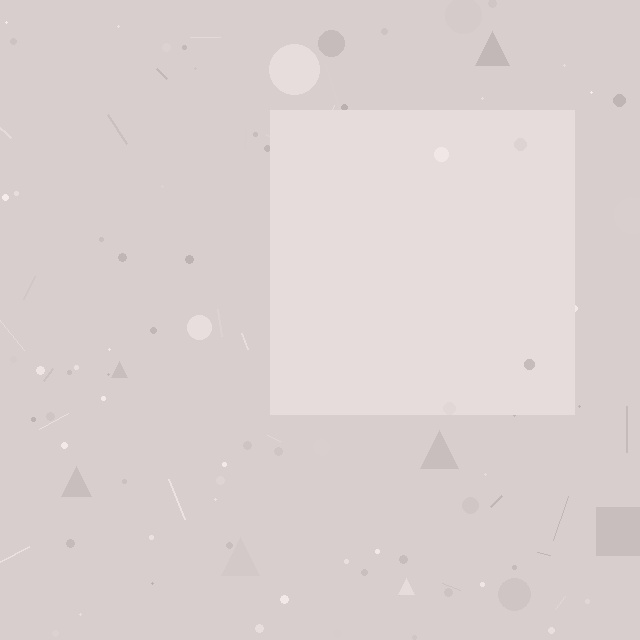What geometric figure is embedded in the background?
A square is embedded in the background.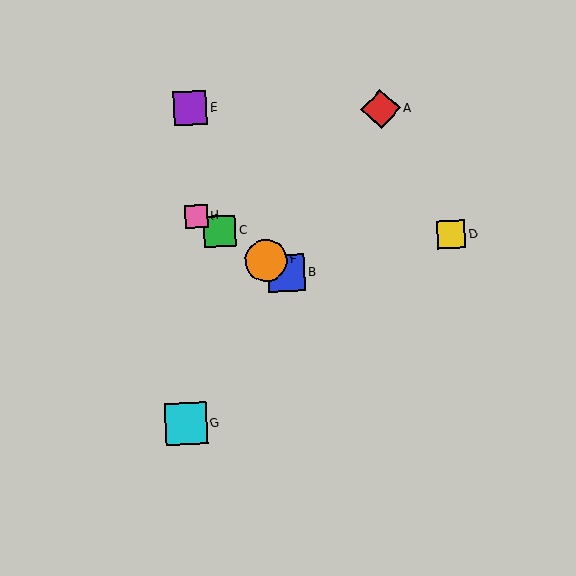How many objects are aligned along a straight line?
4 objects (B, C, F, H) are aligned along a straight line.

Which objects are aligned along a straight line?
Objects B, C, F, H are aligned along a straight line.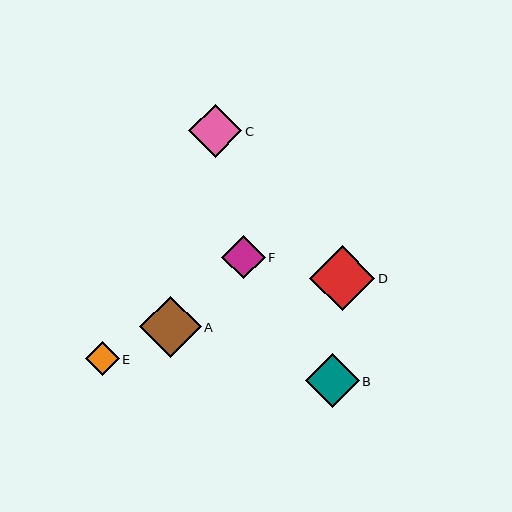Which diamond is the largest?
Diamond D is the largest with a size of approximately 65 pixels.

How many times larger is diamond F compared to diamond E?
Diamond F is approximately 1.3 times the size of diamond E.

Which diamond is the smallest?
Diamond E is the smallest with a size of approximately 34 pixels.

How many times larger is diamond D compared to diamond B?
Diamond D is approximately 1.2 times the size of diamond B.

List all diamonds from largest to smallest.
From largest to smallest: D, A, B, C, F, E.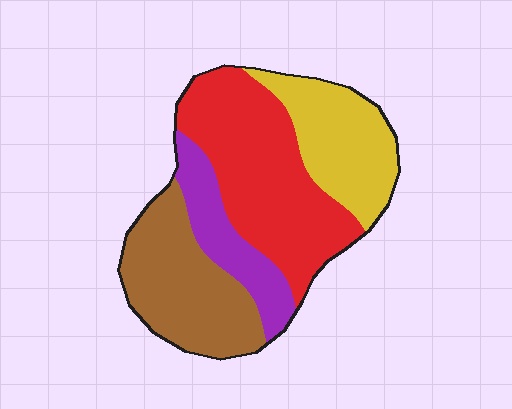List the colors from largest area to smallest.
From largest to smallest: red, brown, yellow, purple.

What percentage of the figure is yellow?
Yellow covers roughly 20% of the figure.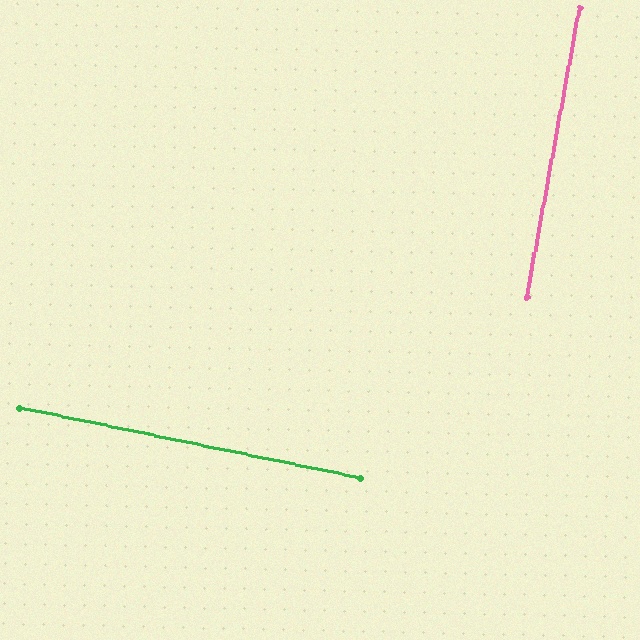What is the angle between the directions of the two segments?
Approximately 89 degrees.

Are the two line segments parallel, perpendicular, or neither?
Perpendicular — they meet at approximately 89°.